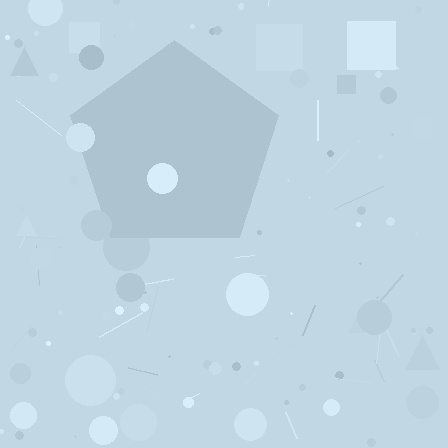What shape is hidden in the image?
A pentagon is hidden in the image.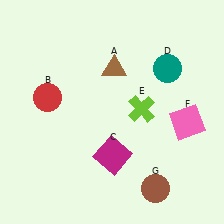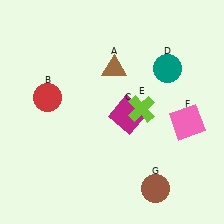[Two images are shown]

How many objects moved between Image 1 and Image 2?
1 object moved between the two images.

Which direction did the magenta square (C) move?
The magenta square (C) moved up.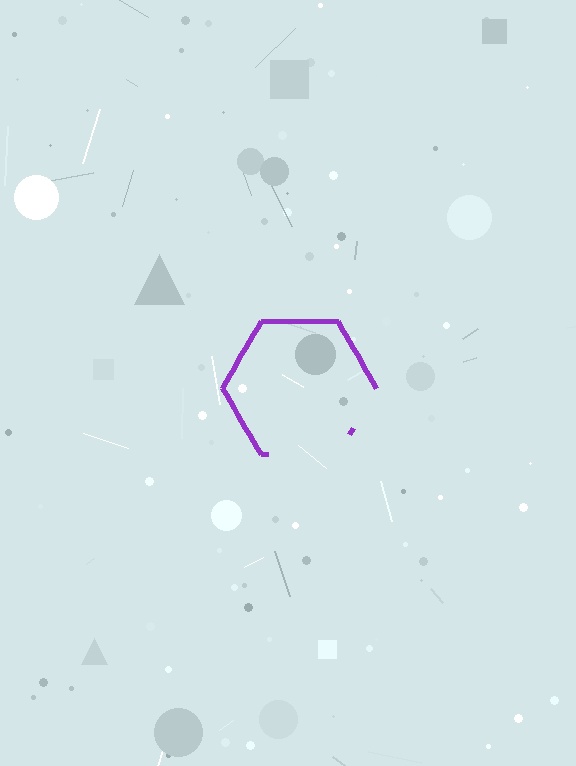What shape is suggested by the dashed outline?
The dashed outline suggests a hexagon.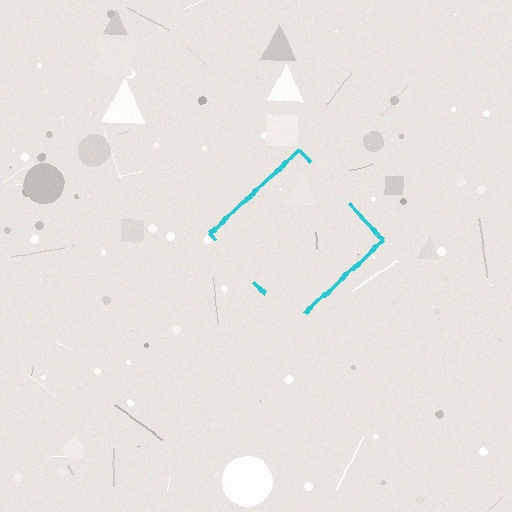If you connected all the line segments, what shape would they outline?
They would outline a diamond.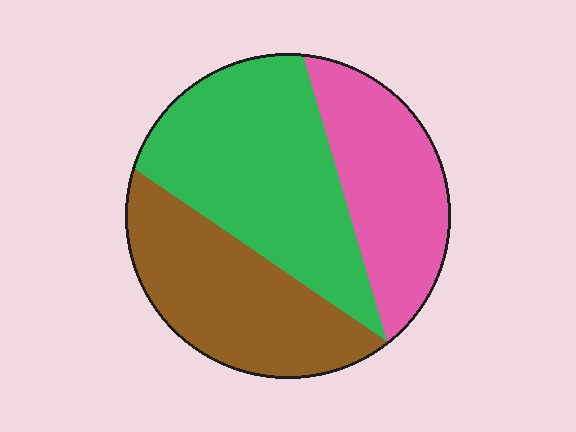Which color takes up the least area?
Pink, at roughly 25%.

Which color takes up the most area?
Green, at roughly 40%.